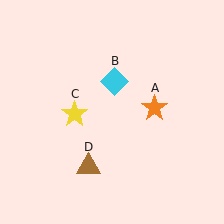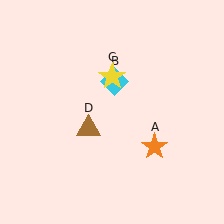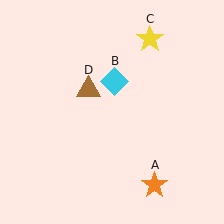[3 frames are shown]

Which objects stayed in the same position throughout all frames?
Cyan diamond (object B) remained stationary.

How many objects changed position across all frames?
3 objects changed position: orange star (object A), yellow star (object C), brown triangle (object D).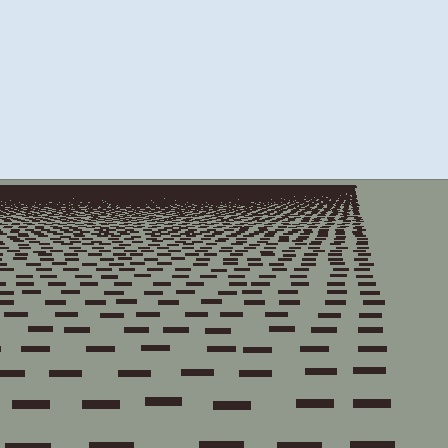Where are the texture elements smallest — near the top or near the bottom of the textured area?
Near the top.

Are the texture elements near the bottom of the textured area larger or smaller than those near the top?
Larger. Near the bottom, elements are closer to the viewer and appear at a bigger on-screen size.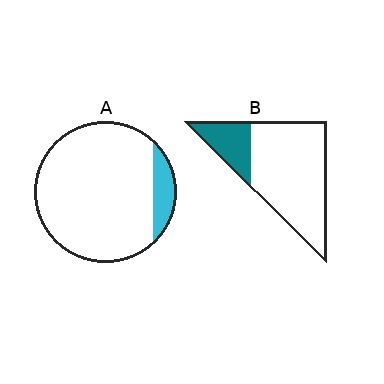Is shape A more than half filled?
No.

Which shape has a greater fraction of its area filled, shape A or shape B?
Shape B.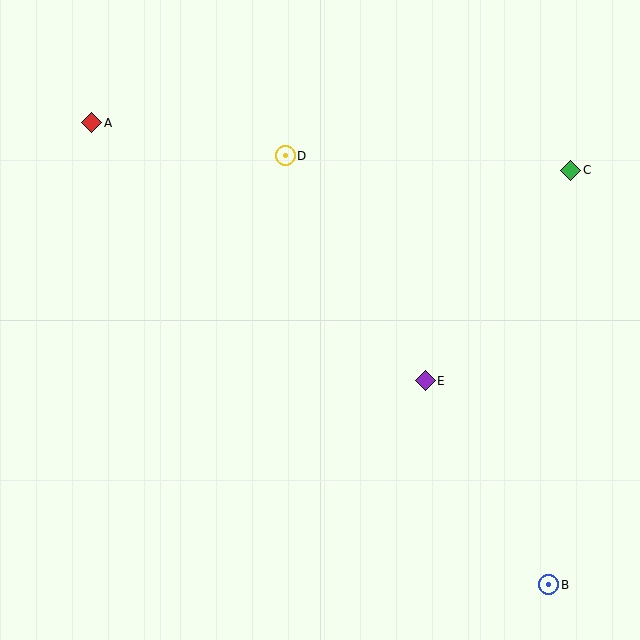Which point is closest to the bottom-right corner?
Point B is closest to the bottom-right corner.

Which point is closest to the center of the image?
Point E at (425, 381) is closest to the center.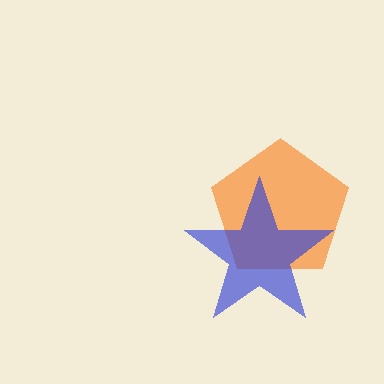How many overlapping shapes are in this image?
There are 2 overlapping shapes in the image.